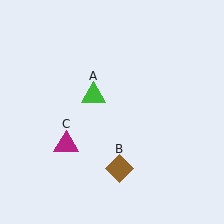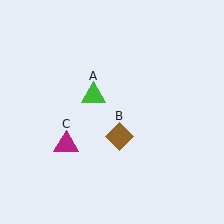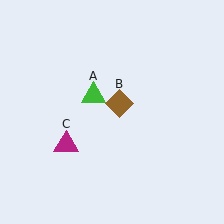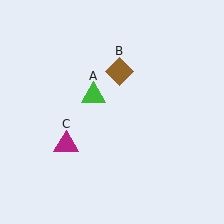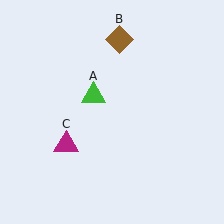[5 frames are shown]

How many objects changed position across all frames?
1 object changed position: brown diamond (object B).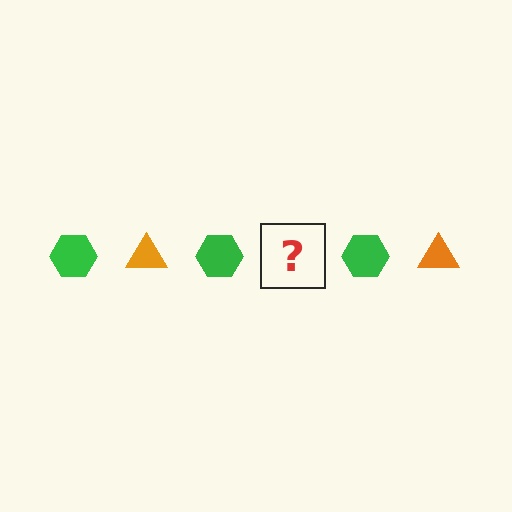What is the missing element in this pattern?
The missing element is an orange triangle.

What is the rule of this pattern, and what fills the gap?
The rule is that the pattern alternates between green hexagon and orange triangle. The gap should be filled with an orange triangle.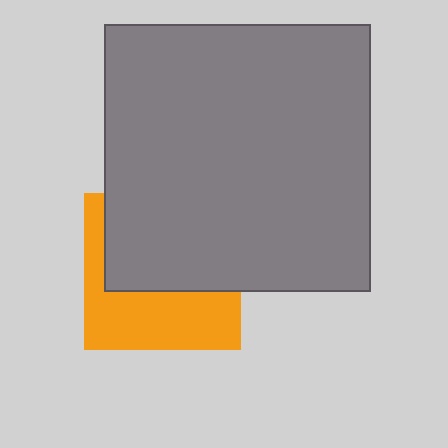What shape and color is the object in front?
The object in front is a gray square.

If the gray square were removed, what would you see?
You would see the complete orange square.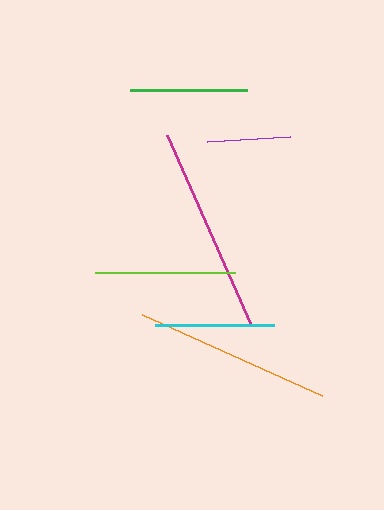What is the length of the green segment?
The green segment is approximately 117 pixels long.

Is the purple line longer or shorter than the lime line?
The lime line is longer than the purple line.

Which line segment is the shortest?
The purple line is the shortest at approximately 83 pixels.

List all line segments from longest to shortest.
From longest to shortest: magenta, orange, lime, cyan, green, purple.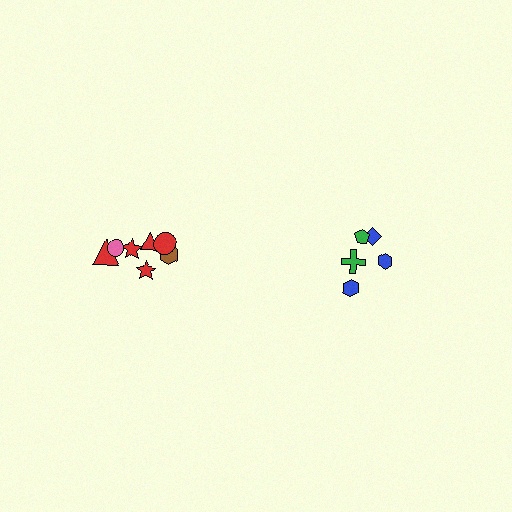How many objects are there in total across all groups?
There are 12 objects.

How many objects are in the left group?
There are 7 objects.